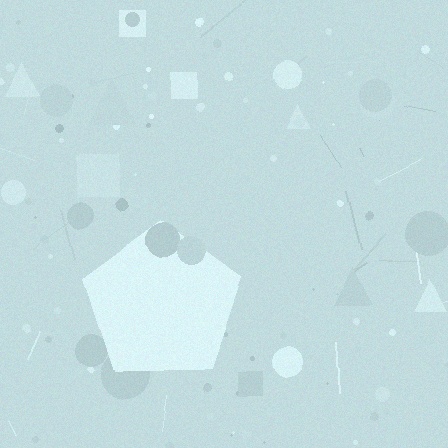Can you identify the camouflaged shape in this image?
The camouflaged shape is a pentagon.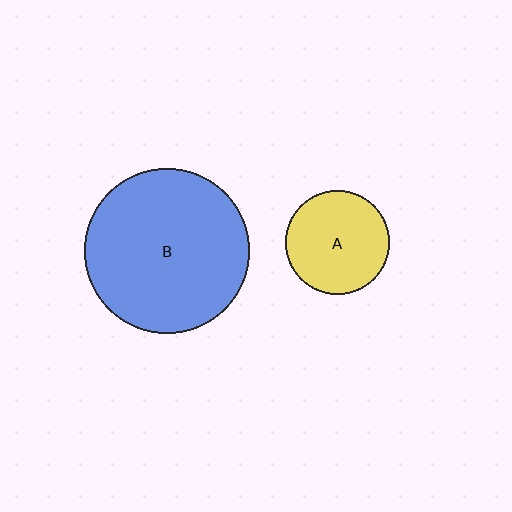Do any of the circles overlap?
No, none of the circles overlap.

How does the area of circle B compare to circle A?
Approximately 2.5 times.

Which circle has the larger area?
Circle B (blue).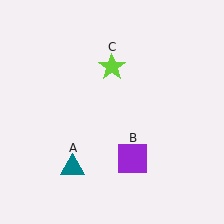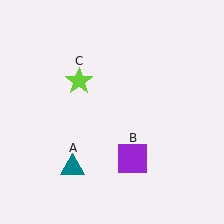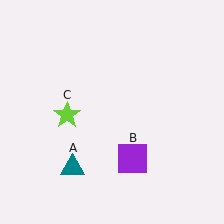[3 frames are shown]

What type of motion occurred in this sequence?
The lime star (object C) rotated counterclockwise around the center of the scene.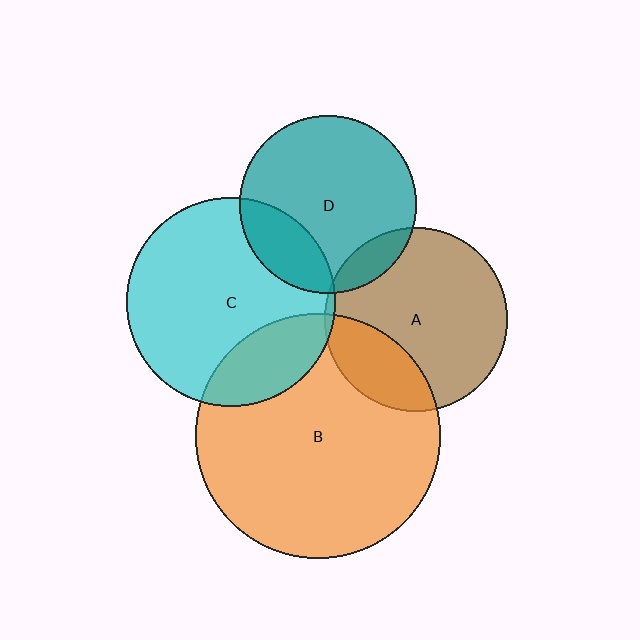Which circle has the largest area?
Circle B (orange).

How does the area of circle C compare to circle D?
Approximately 1.4 times.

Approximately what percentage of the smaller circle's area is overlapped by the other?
Approximately 20%.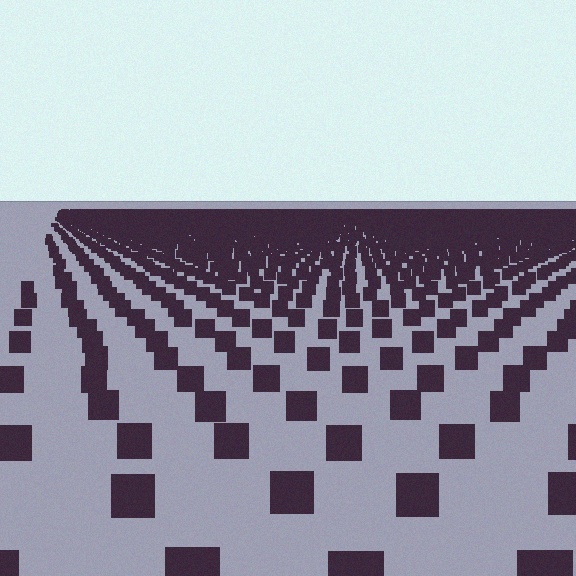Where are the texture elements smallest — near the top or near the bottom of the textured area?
Near the top.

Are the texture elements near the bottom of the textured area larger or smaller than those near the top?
Larger. Near the bottom, elements are closer to the viewer and appear at a bigger on-screen size.